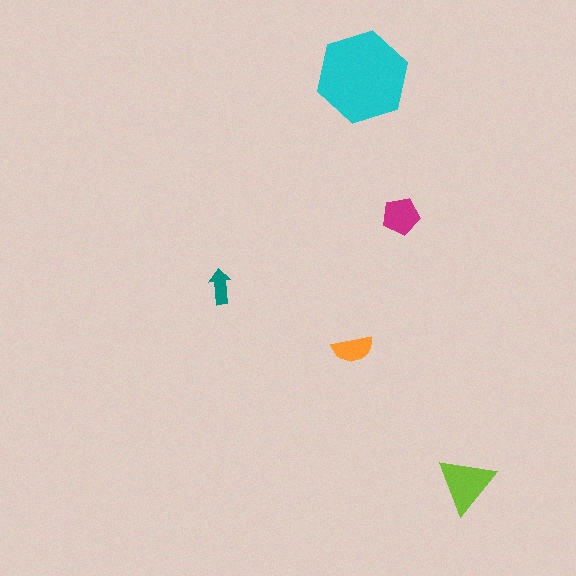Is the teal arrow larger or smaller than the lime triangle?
Smaller.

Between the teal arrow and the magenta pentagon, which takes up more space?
The magenta pentagon.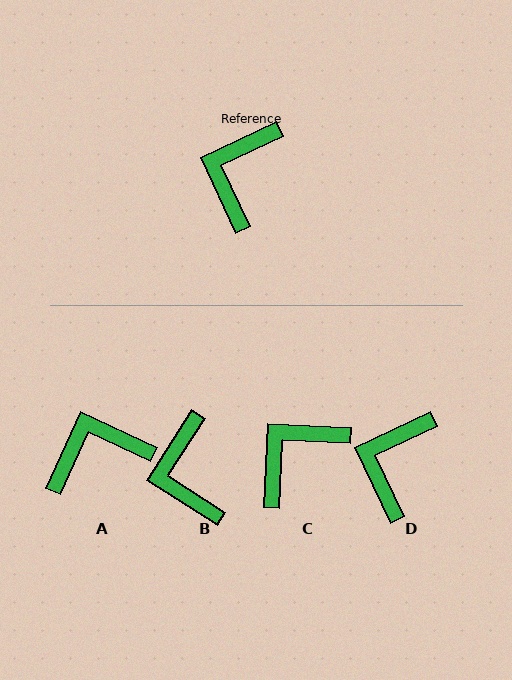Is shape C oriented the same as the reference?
No, it is off by about 28 degrees.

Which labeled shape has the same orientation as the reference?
D.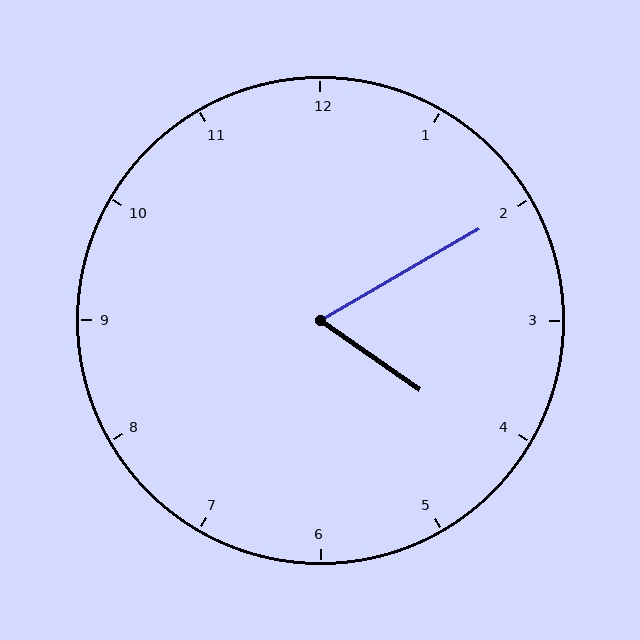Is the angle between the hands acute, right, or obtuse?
It is acute.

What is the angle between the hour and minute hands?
Approximately 65 degrees.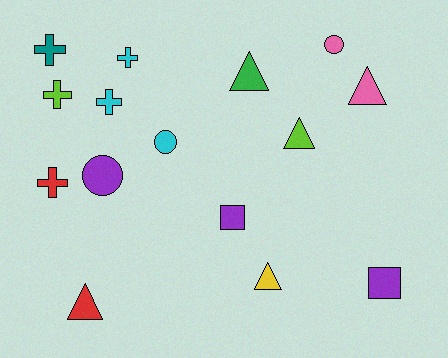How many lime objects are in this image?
There are 2 lime objects.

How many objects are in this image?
There are 15 objects.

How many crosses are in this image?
There are 5 crosses.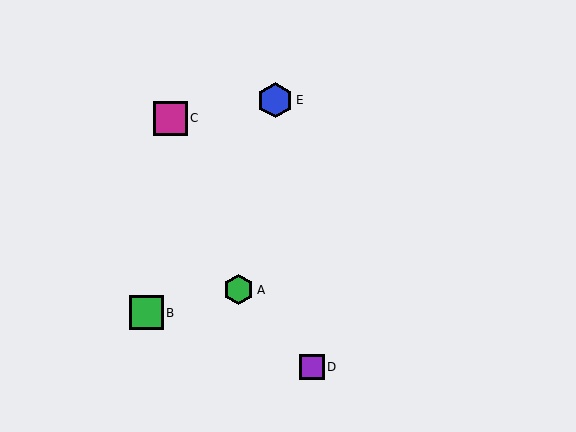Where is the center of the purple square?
The center of the purple square is at (312, 367).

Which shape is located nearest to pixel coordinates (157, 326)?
The green square (labeled B) at (146, 313) is nearest to that location.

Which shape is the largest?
The blue hexagon (labeled E) is the largest.